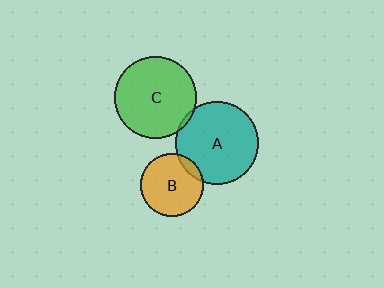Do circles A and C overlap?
Yes.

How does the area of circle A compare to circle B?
Approximately 1.7 times.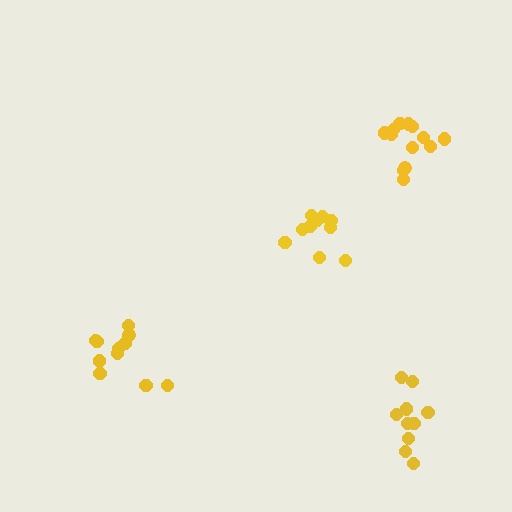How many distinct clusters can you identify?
There are 4 distinct clusters.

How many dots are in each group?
Group 1: 10 dots, Group 2: 10 dots, Group 3: 11 dots, Group 4: 13 dots (44 total).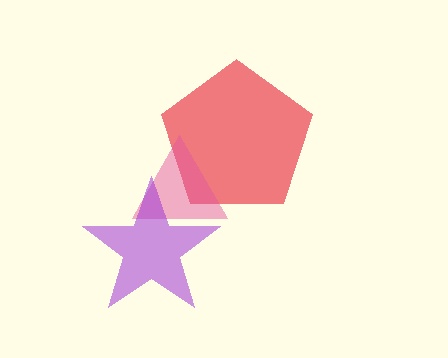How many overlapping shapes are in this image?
There are 3 overlapping shapes in the image.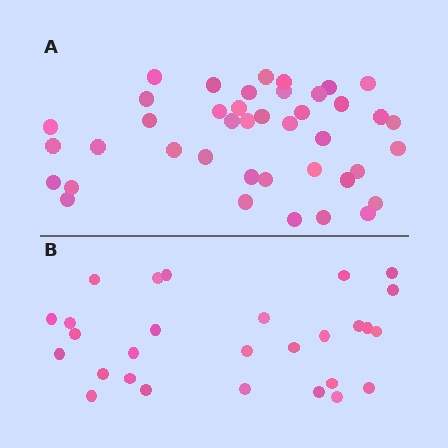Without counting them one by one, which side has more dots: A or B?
Region A (the top region) has more dots.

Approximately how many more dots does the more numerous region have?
Region A has approximately 15 more dots than region B.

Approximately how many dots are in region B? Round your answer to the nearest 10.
About 30 dots. (The exact count is 28, which rounds to 30.)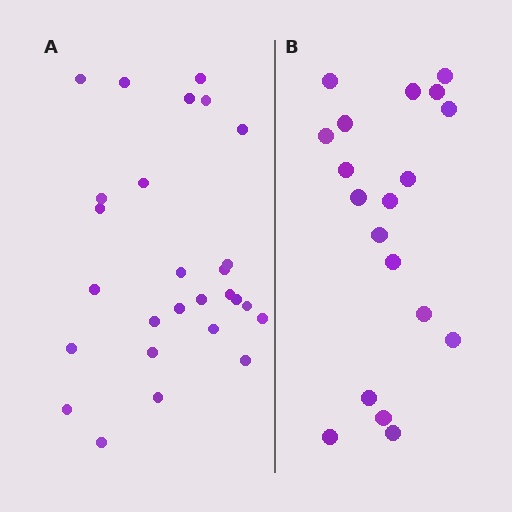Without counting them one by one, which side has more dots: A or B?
Region A (the left region) has more dots.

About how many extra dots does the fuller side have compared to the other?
Region A has roughly 8 or so more dots than region B.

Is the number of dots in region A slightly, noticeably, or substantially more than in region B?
Region A has noticeably more, but not dramatically so. The ratio is roughly 1.4 to 1.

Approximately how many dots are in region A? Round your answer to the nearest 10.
About 30 dots. (The exact count is 27, which rounds to 30.)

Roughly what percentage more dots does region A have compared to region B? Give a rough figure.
About 40% more.